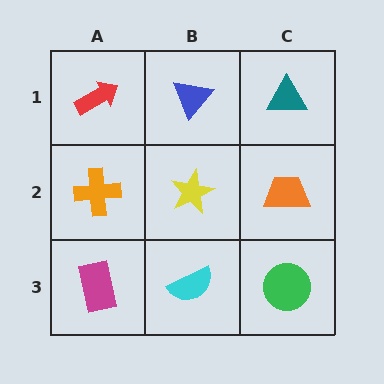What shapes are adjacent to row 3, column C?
An orange trapezoid (row 2, column C), a cyan semicircle (row 3, column B).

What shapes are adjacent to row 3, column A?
An orange cross (row 2, column A), a cyan semicircle (row 3, column B).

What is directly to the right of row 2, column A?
A yellow star.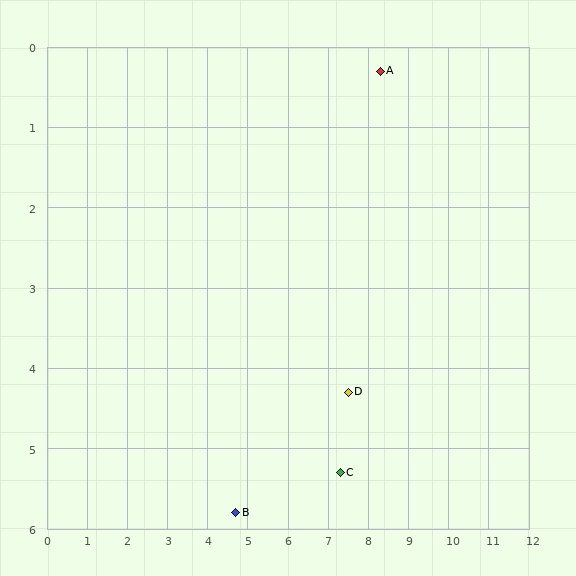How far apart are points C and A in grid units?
Points C and A are about 5.1 grid units apart.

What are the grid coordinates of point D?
Point D is at approximately (7.5, 4.3).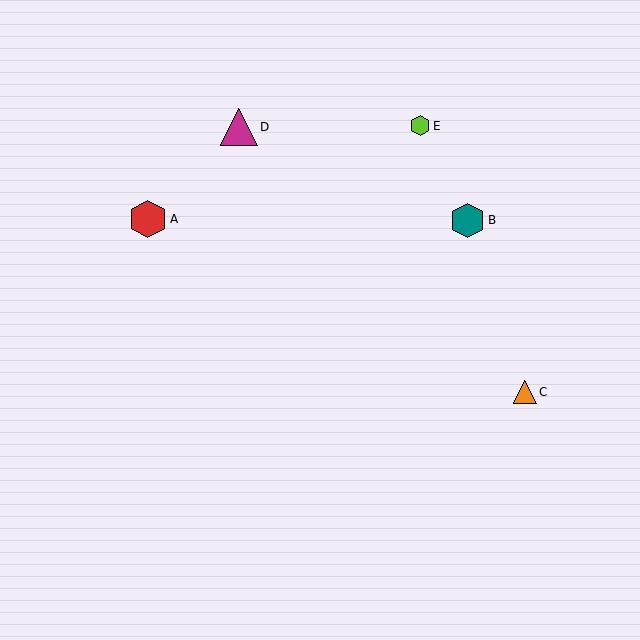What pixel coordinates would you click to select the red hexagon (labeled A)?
Click at (148, 219) to select the red hexagon A.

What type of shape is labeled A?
Shape A is a red hexagon.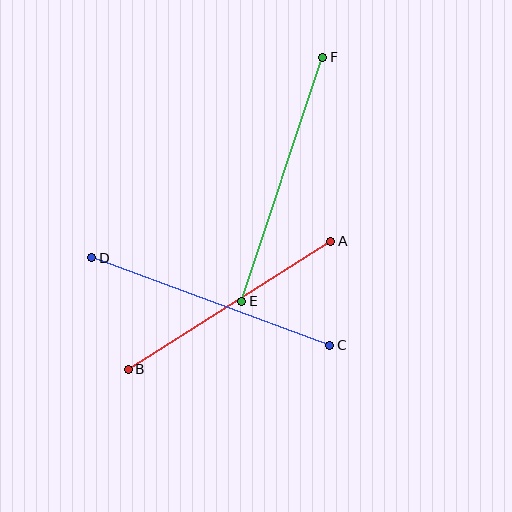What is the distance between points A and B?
The distance is approximately 240 pixels.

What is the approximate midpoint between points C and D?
The midpoint is at approximately (211, 301) pixels.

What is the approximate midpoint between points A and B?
The midpoint is at approximately (229, 305) pixels.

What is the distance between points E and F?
The distance is approximately 257 pixels.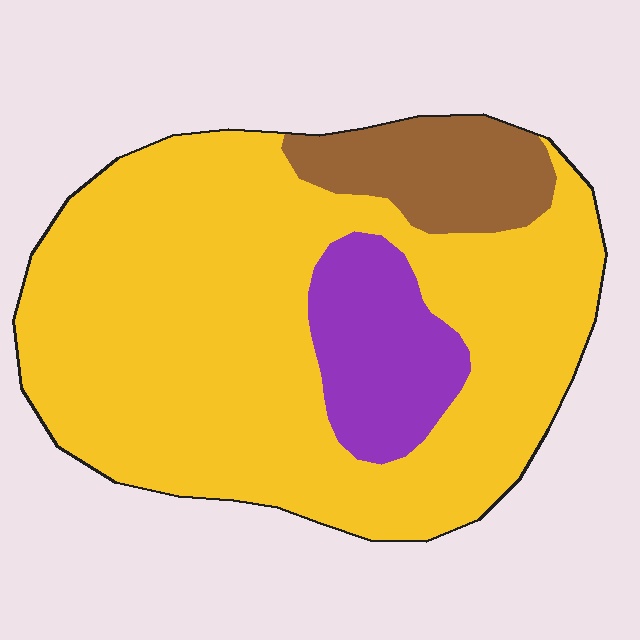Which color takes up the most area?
Yellow, at roughly 75%.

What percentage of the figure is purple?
Purple takes up about one eighth (1/8) of the figure.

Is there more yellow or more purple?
Yellow.